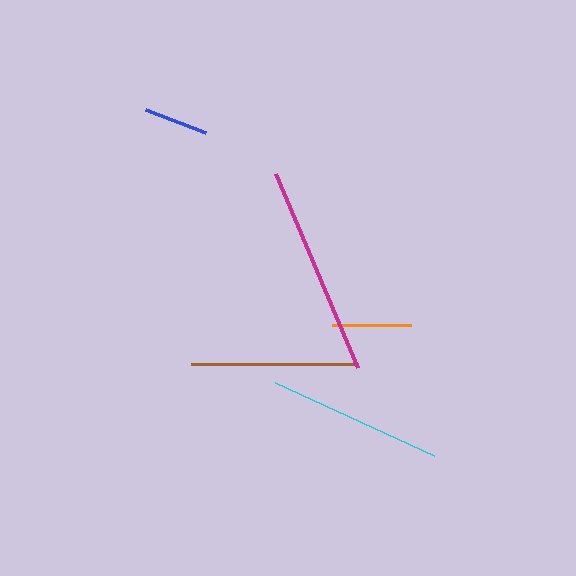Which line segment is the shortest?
The blue line is the shortest at approximately 64 pixels.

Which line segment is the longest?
The magenta line is the longest at approximately 210 pixels.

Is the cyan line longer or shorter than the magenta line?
The magenta line is longer than the cyan line.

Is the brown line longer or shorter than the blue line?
The brown line is longer than the blue line.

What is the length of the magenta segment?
The magenta segment is approximately 210 pixels long.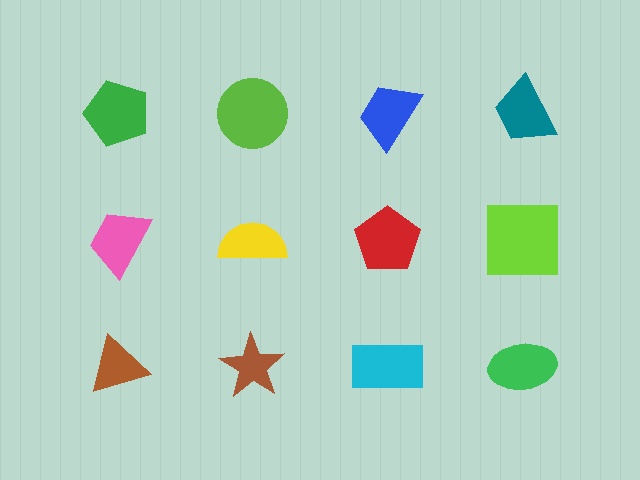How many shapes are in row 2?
4 shapes.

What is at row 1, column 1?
A green pentagon.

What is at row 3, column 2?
A brown star.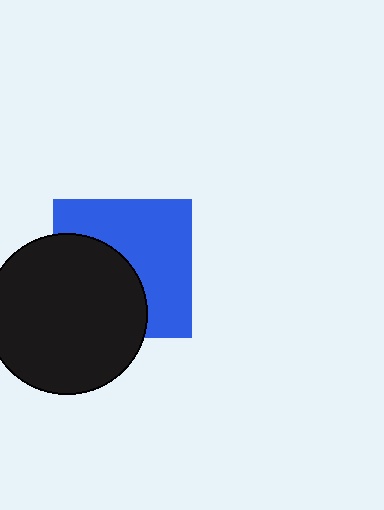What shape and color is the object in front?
The object in front is a black circle.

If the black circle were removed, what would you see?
You would see the complete blue square.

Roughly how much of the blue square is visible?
About half of it is visible (roughly 56%).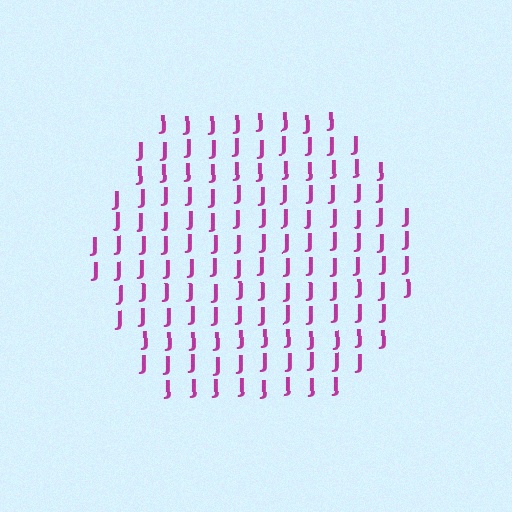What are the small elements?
The small elements are letter J's.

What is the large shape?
The large shape is a hexagon.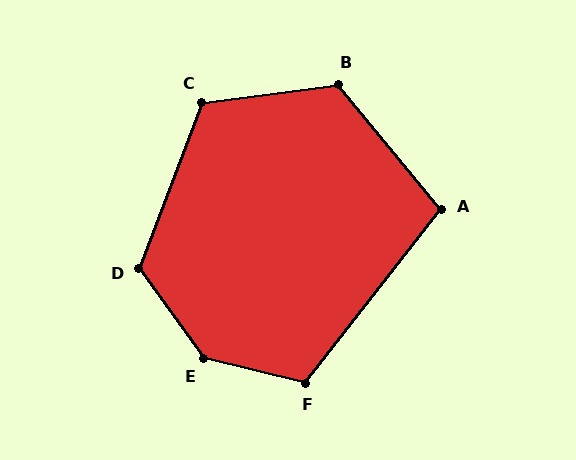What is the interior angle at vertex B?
Approximately 122 degrees (obtuse).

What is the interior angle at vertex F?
Approximately 115 degrees (obtuse).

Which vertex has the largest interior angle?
E, at approximately 139 degrees.